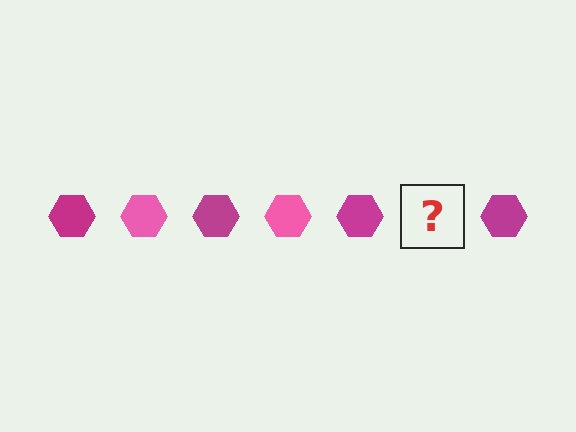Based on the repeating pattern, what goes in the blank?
The blank should be a pink hexagon.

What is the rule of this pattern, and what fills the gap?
The rule is that the pattern cycles through magenta, pink hexagons. The gap should be filled with a pink hexagon.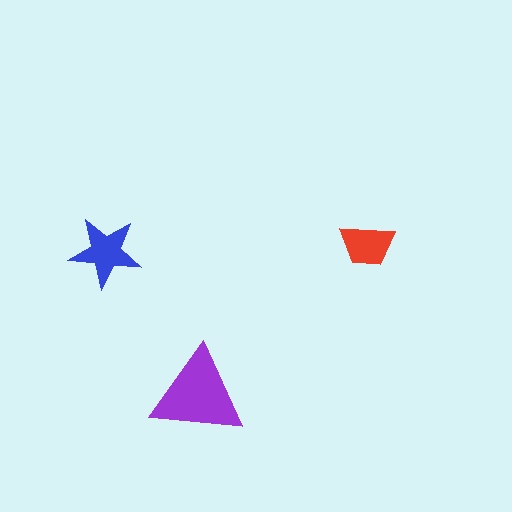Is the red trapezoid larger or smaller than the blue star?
Smaller.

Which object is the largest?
The purple triangle.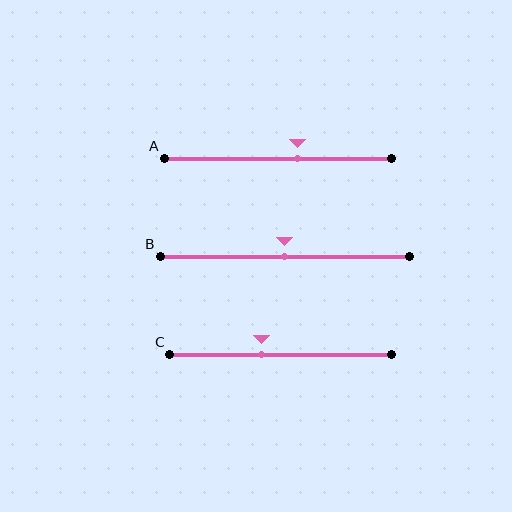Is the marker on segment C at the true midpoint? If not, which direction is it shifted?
No, the marker on segment C is shifted to the left by about 9% of the segment length.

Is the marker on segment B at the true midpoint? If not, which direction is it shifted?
Yes, the marker on segment B is at the true midpoint.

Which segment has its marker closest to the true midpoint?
Segment B has its marker closest to the true midpoint.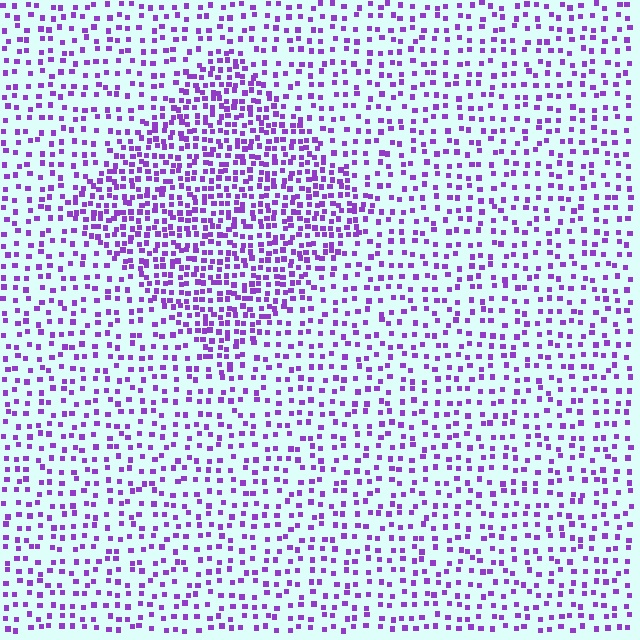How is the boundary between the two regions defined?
The boundary is defined by a change in element density (approximately 2.0x ratio). All elements are the same color, size, and shape.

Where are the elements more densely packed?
The elements are more densely packed inside the diamond boundary.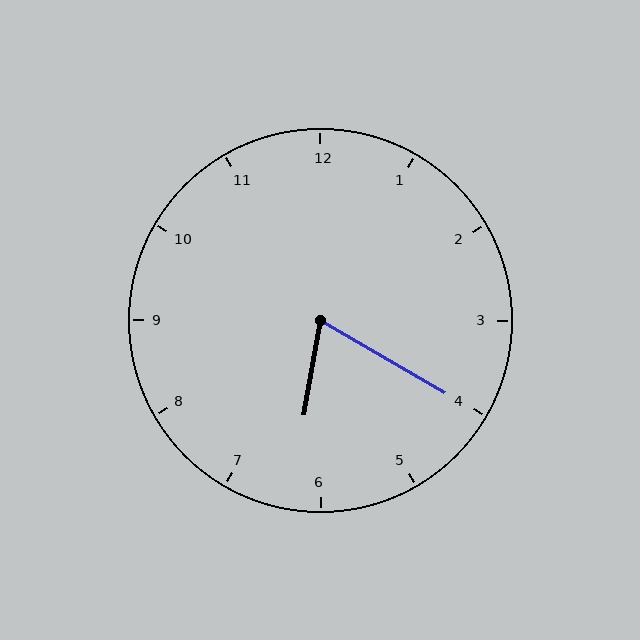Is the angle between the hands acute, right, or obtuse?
It is acute.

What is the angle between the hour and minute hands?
Approximately 70 degrees.